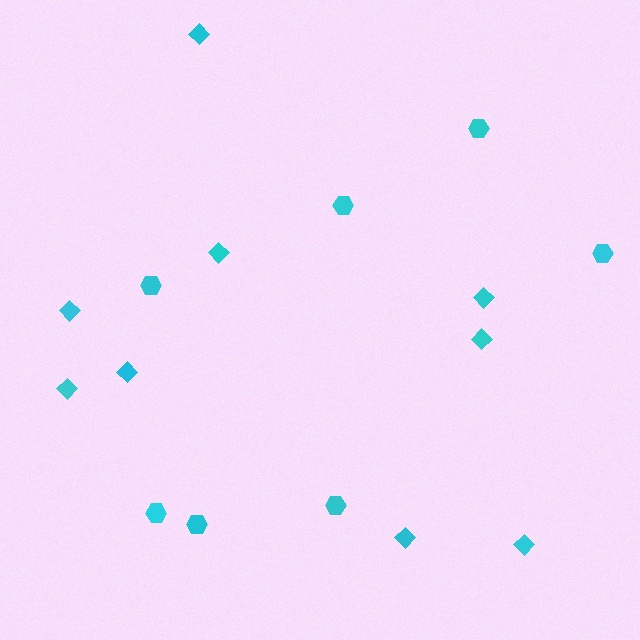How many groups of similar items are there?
There are 2 groups: one group of diamonds (9) and one group of hexagons (7).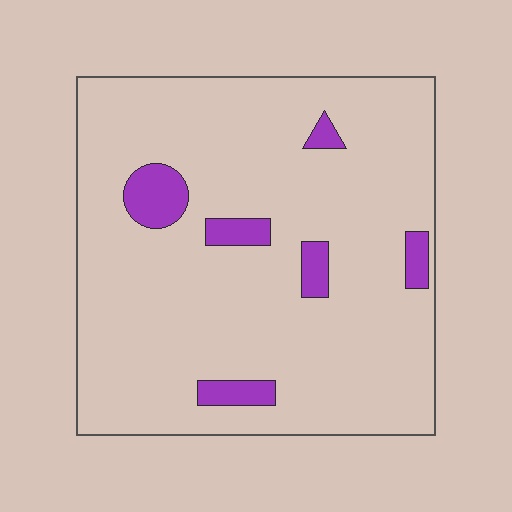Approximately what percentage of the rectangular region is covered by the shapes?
Approximately 10%.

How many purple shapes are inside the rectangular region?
6.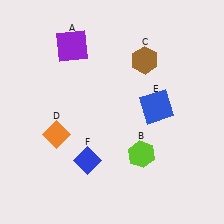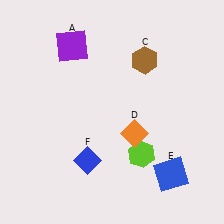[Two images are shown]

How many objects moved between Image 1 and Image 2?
2 objects moved between the two images.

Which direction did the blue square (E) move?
The blue square (E) moved down.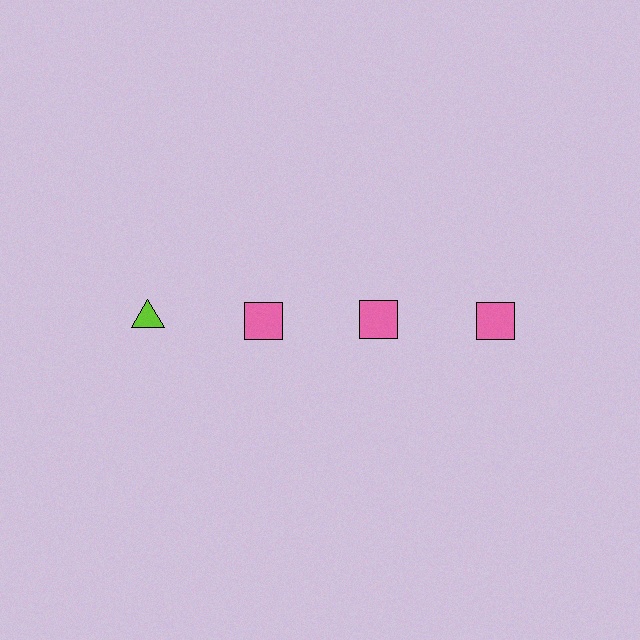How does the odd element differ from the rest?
It differs in both color (lime instead of pink) and shape (triangle instead of square).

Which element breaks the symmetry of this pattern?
The lime triangle in the top row, leftmost column breaks the symmetry. All other shapes are pink squares.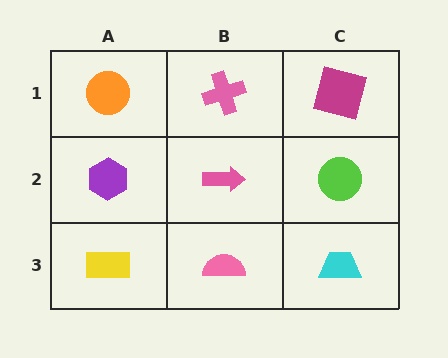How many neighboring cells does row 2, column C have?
3.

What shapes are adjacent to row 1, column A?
A purple hexagon (row 2, column A), a pink cross (row 1, column B).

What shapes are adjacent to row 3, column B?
A pink arrow (row 2, column B), a yellow rectangle (row 3, column A), a cyan trapezoid (row 3, column C).